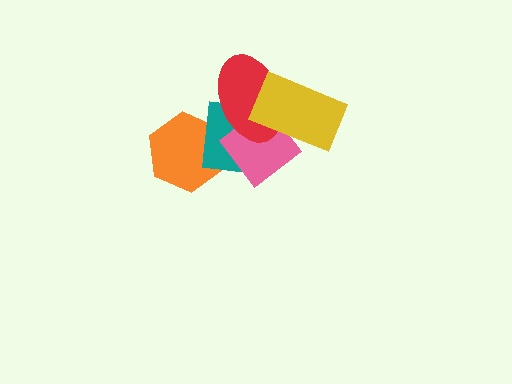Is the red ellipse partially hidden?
Yes, it is partially covered by another shape.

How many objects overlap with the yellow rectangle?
3 objects overlap with the yellow rectangle.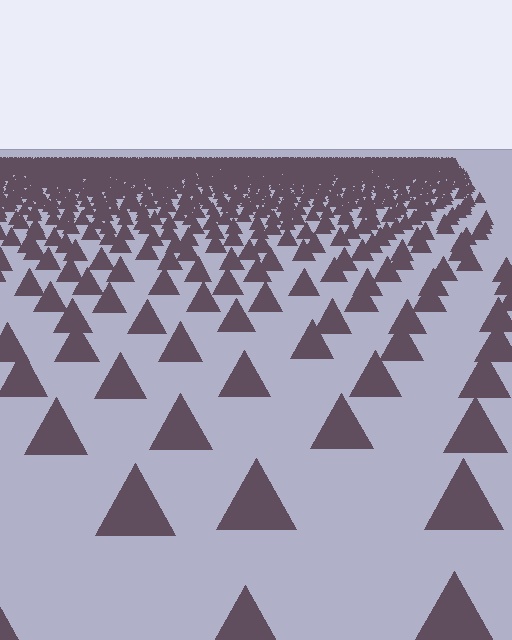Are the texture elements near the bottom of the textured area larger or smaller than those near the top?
Larger. Near the bottom, elements are closer to the viewer and appear at a bigger on-screen size.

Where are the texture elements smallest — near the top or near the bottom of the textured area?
Near the top.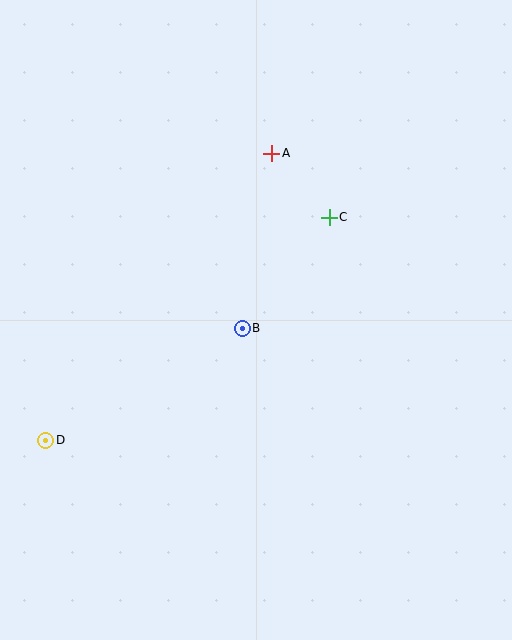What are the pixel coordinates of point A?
Point A is at (272, 153).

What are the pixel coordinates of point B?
Point B is at (242, 328).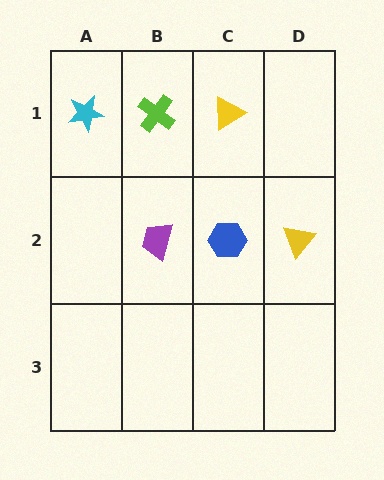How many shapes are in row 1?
3 shapes.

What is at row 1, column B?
A lime cross.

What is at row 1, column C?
A yellow triangle.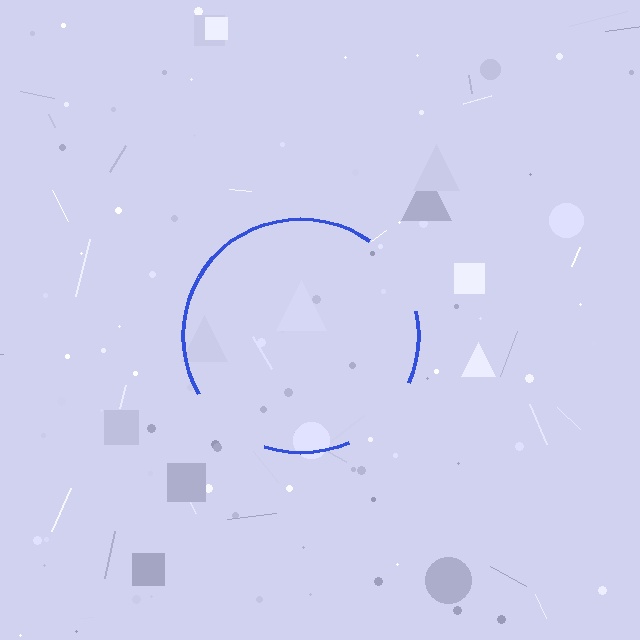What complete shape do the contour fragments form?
The contour fragments form a circle.